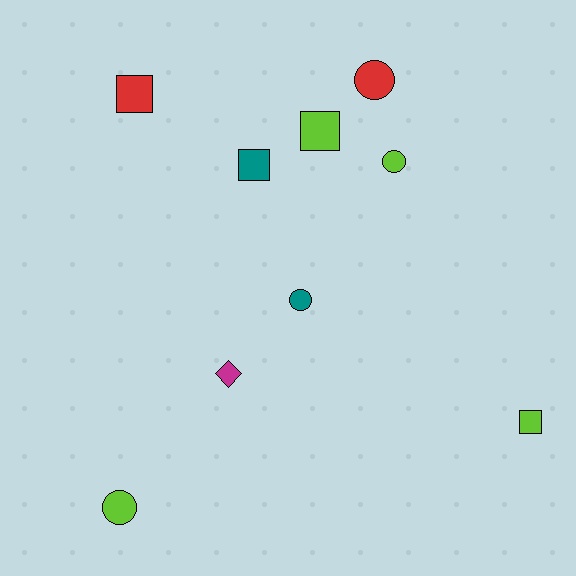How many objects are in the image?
There are 9 objects.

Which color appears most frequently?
Lime, with 4 objects.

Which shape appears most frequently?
Circle, with 4 objects.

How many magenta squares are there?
There are no magenta squares.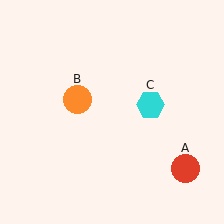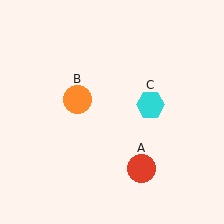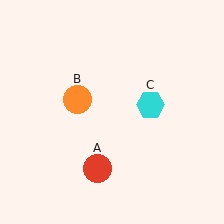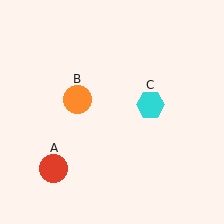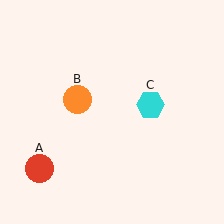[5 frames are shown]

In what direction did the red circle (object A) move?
The red circle (object A) moved left.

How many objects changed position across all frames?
1 object changed position: red circle (object A).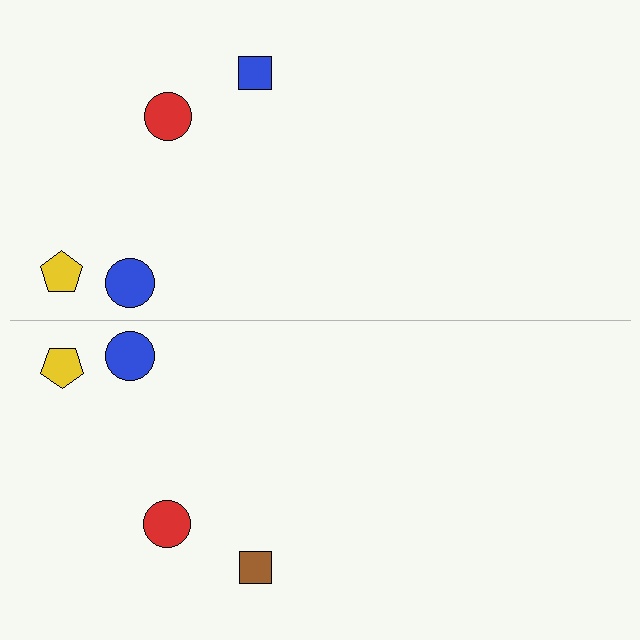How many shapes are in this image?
There are 8 shapes in this image.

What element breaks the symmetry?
The brown square on the bottom side breaks the symmetry — its mirror counterpart is blue.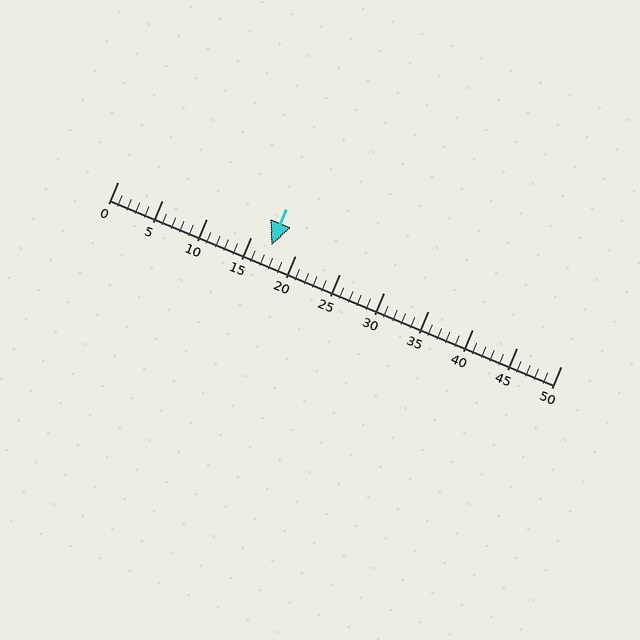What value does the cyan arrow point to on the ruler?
The cyan arrow points to approximately 17.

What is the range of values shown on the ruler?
The ruler shows values from 0 to 50.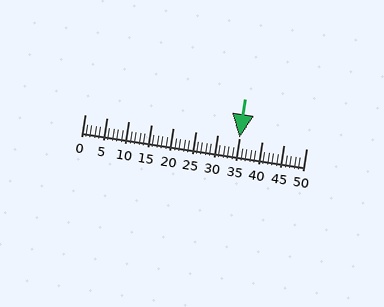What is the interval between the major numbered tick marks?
The major tick marks are spaced 5 units apart.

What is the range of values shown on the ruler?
The ruler shows values from 0 to 50.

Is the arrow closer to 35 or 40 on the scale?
The arrow is closer to 35.